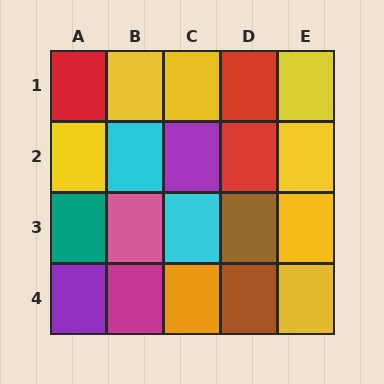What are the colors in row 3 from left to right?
Teal, pink, cyan, brown, yellow.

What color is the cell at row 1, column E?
Yellow.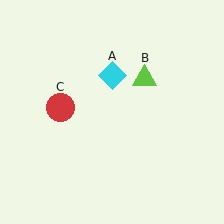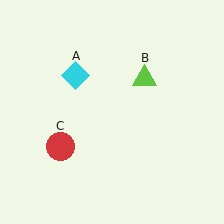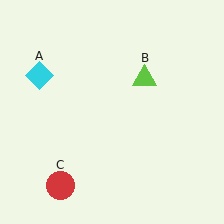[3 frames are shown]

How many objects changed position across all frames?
2 objects changed position: cyan diamond (object A), red circle (object C).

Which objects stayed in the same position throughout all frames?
Lime triangle (object B) remained stationary.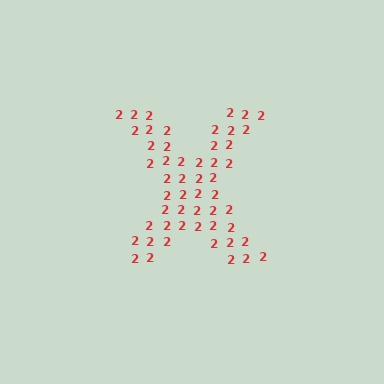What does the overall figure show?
The overall figure shows the letter X.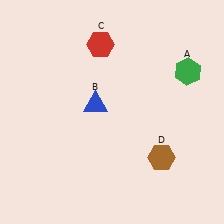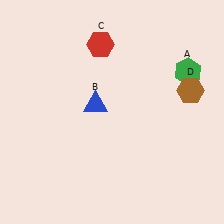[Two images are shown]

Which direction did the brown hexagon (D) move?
The brown hexagon (D) moved up.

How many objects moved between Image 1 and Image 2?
1 object moved between the two images.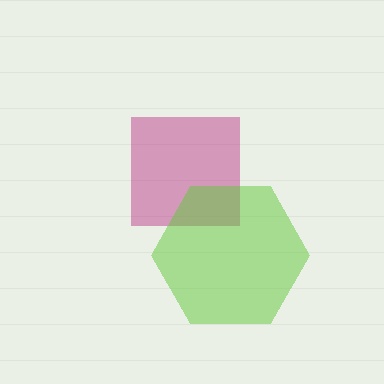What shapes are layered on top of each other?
The layered shapes are: a magenta square, a lime hexagon.